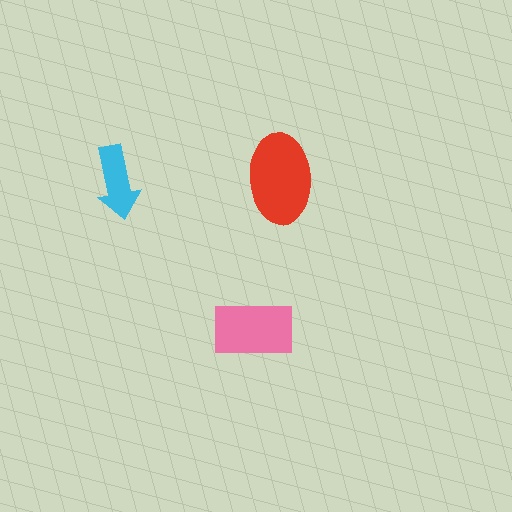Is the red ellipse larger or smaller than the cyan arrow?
Larger.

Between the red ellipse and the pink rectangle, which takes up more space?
The red ellipse.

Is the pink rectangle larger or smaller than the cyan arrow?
Larger.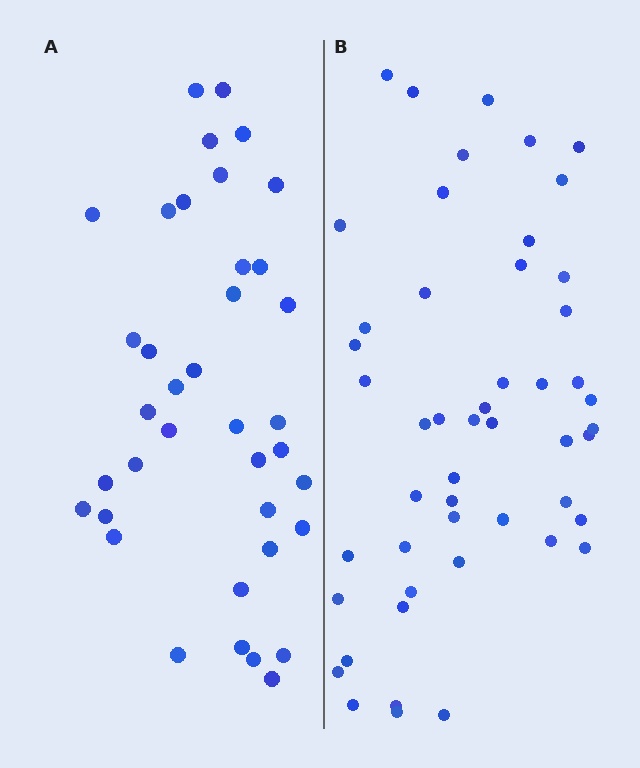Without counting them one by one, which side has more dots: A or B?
Region B (the right region) has more dots.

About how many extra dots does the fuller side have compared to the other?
Region B has roughly 12 or so more dots than region A.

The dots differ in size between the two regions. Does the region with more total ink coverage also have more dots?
No. Region A has more total ink coverage because its dots are larger, but region B actually contains more individual dots. Total area can be misleading — the number of items is what matters here.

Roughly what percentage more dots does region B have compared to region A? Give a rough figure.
About 30% more.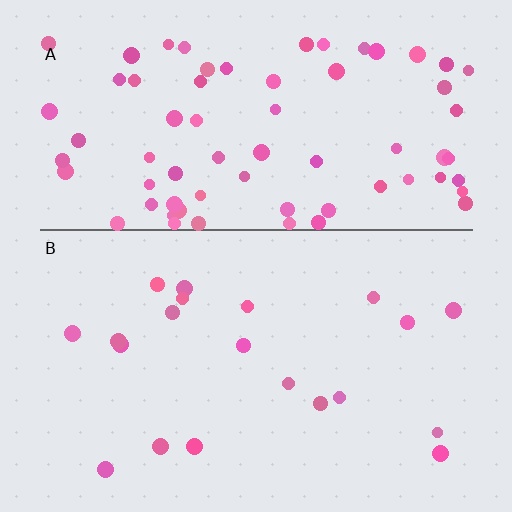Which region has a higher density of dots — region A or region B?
A (the top).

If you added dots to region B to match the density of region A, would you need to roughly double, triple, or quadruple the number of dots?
Approximately quadruple.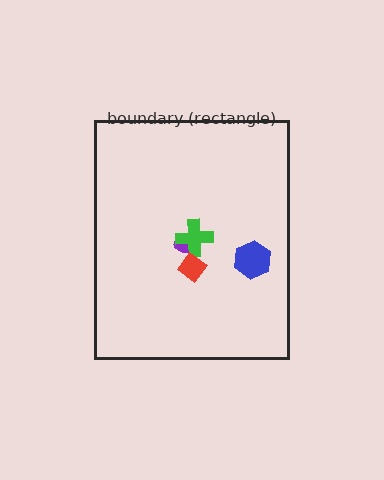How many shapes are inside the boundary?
4 inside, 0 outside.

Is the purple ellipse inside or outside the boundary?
Inside.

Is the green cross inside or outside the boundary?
Inside.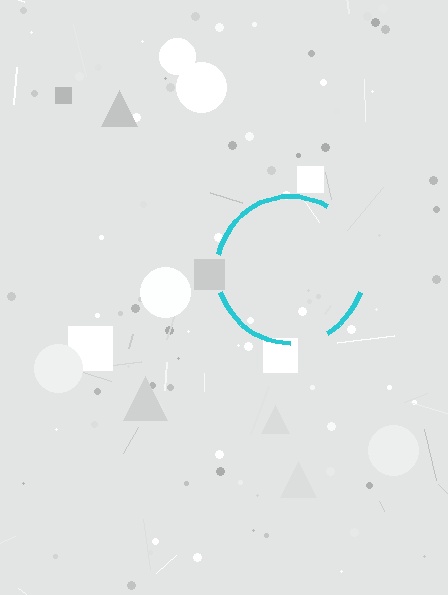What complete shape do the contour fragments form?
The contour fragments form a circle.